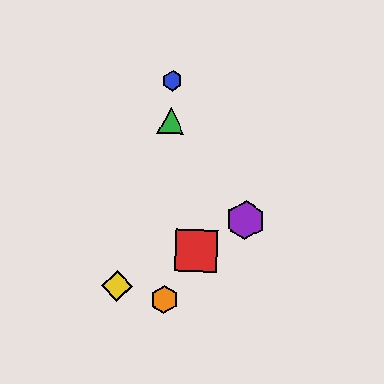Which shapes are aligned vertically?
The blue hexagon, the green triangle, the orange hexagon are aligned vertically.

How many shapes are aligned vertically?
3 shapes (the blue hexagon, the green triangle, the orange hexagon) are aligned vertically.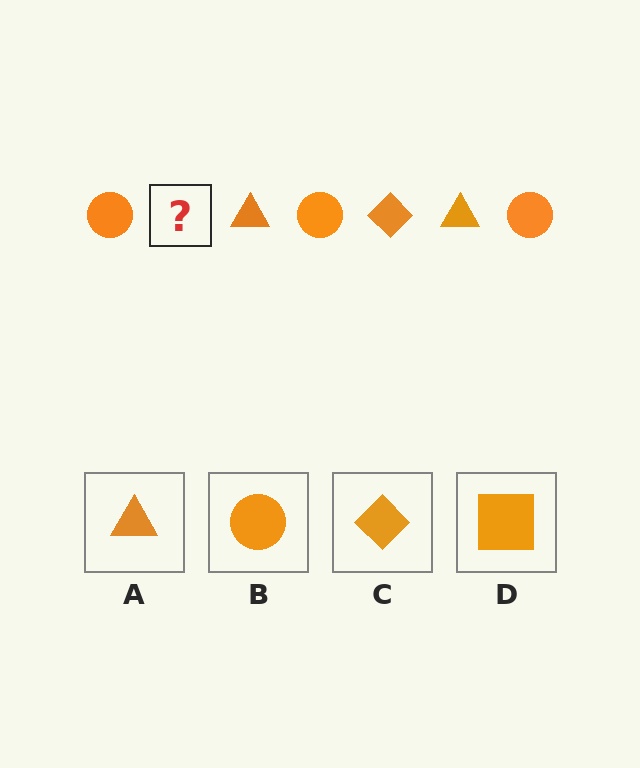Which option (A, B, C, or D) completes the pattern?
C.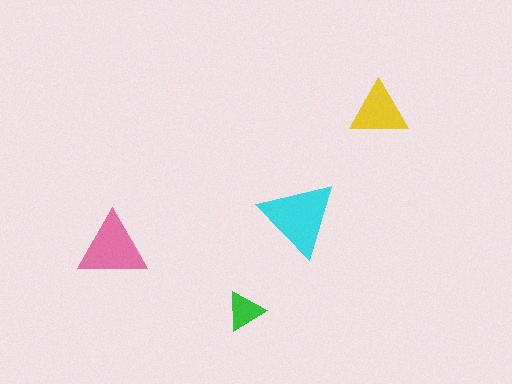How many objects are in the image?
There are 4 objects in the image.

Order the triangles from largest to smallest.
the cyan one, the pink one, the yellow one, the green one.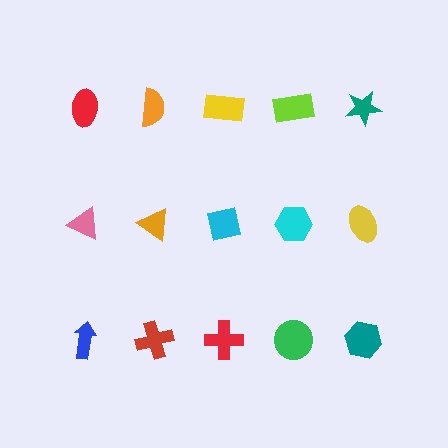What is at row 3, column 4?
A green circle.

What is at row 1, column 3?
A yellow rectangle.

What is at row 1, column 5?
A teal star.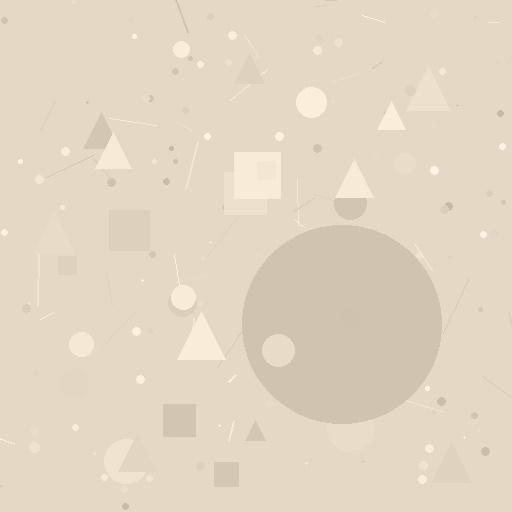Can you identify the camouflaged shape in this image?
The camouflaged shape is a circle.